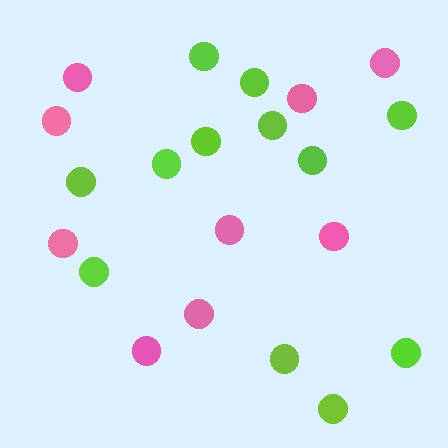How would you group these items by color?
There are 2 groups: one group of pink circles (9) and one group of lime circles (12).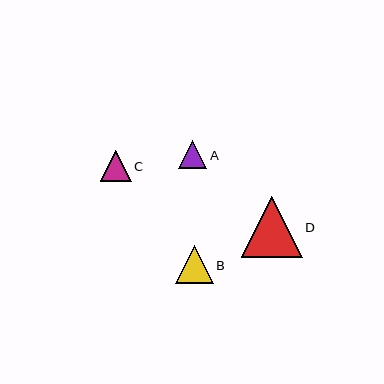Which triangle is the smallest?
Triangle A is the smallest with a size of approximately 28 pixels.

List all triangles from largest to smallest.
From largest to smallest: D, B, C, A.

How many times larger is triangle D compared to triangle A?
Triangle D is approximately 2.2 times the size of triangle A.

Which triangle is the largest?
Triangle D is the largest with a size of approximately 61 pixels.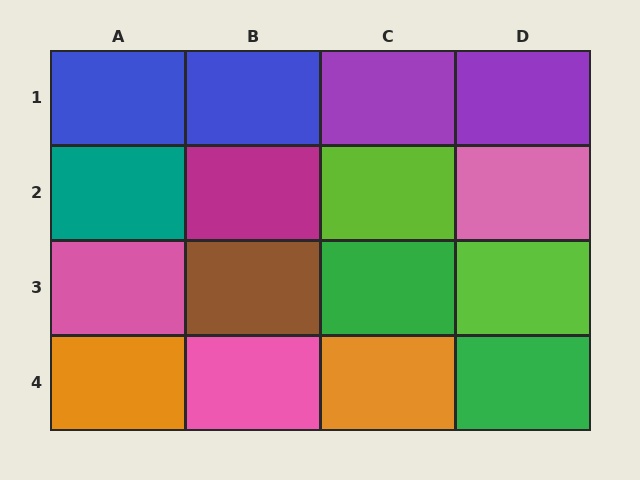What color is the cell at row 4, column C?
Orange.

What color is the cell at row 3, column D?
Lime.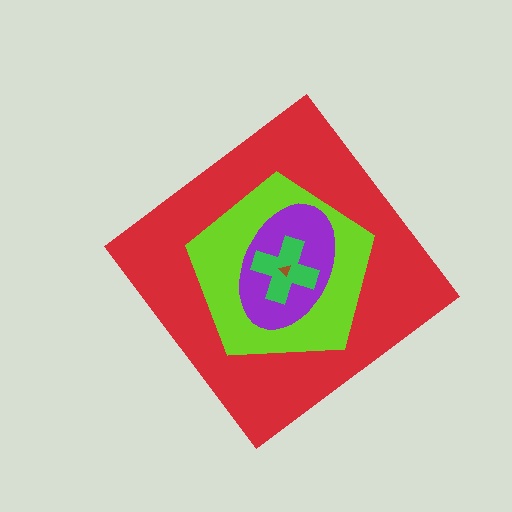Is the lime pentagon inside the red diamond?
Yes.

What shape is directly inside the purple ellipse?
The green cross.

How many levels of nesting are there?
5.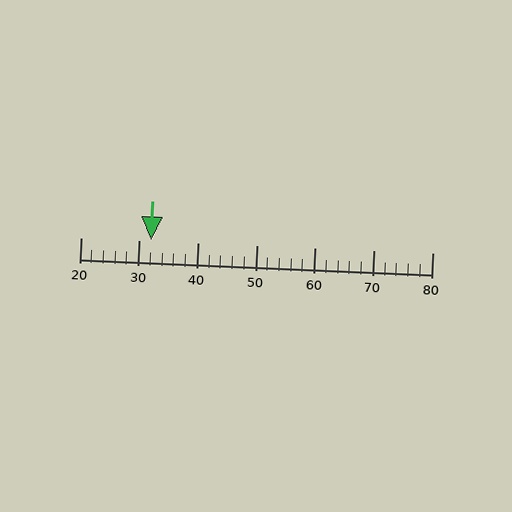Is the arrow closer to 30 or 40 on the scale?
The arrow is closer to 30.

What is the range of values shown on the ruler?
The ruler shows values from 20 to 80.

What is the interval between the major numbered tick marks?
The major tick marks are spaced 10 units apart.